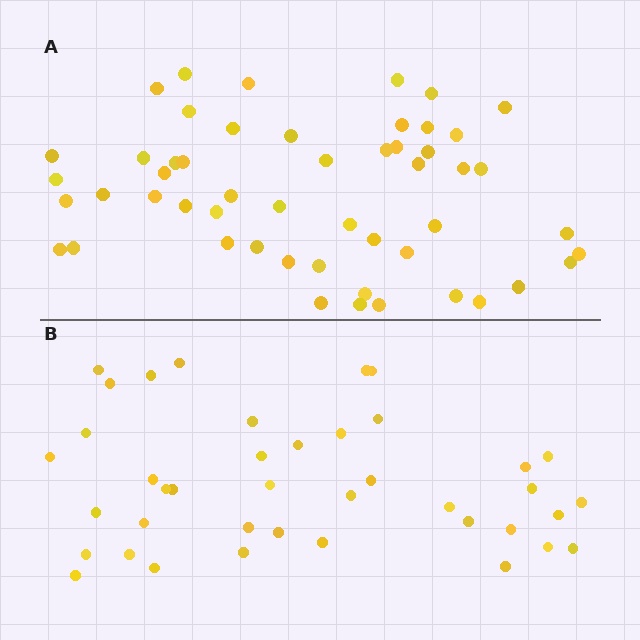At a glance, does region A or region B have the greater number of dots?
Region A (the top region) has more dots.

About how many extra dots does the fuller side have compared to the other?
Region A has roughly 12 or so more dots than region B.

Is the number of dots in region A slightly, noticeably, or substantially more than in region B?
Region A has noticeably more, but not dramatically so. The ratio is roughly 1.3 to 1.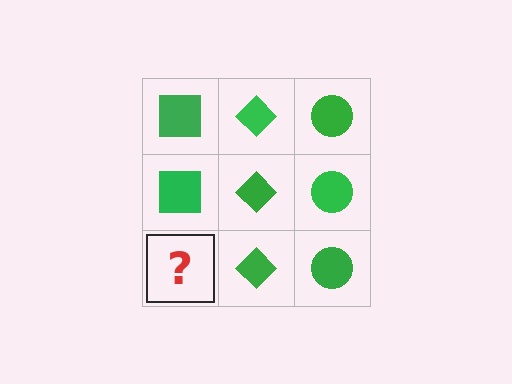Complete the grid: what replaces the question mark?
The question mark should be replaced with a green square.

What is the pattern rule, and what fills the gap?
The rule is that each column has a consistent shape. The gap should be filled with a green square.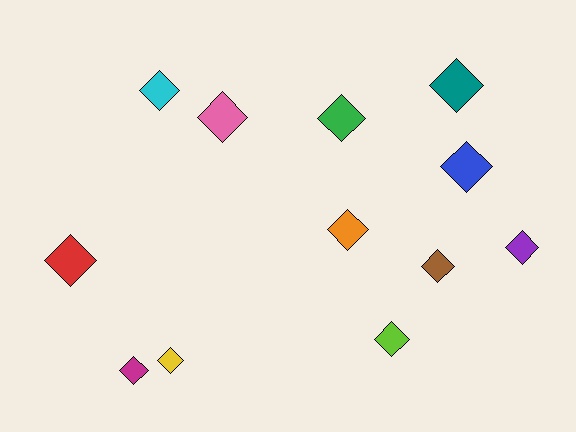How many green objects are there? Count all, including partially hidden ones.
There is 1 green object.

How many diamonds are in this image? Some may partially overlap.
There are 12 diamonds.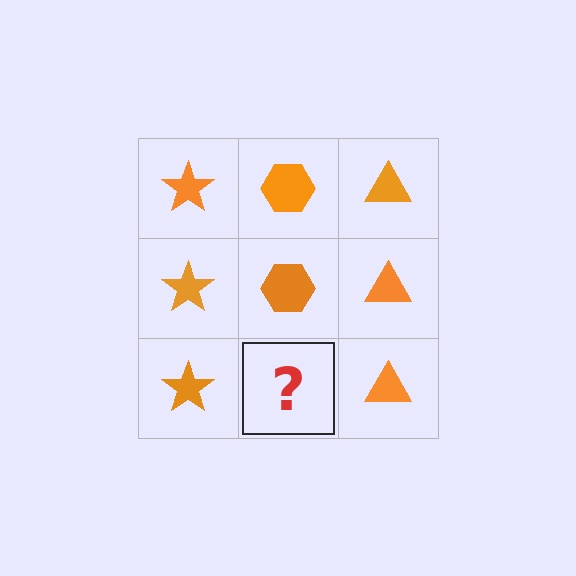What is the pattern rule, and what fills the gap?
The rule is that each column has a consistent shape. The gap should be filled with an orange hexagon.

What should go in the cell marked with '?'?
The missing cell should contain an orange hexagon.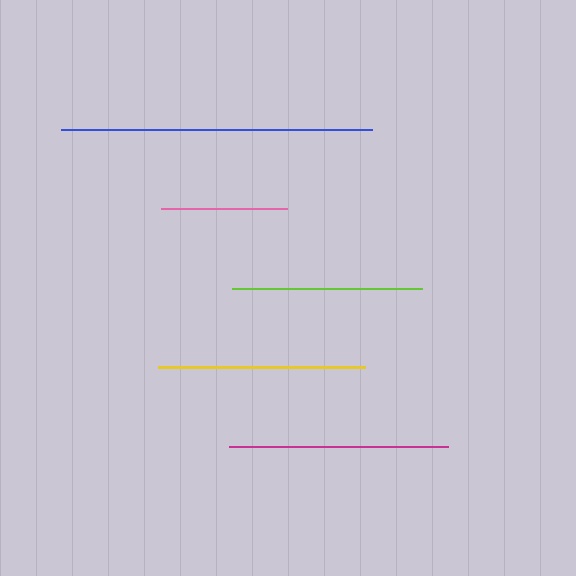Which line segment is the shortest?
The pink line is the shortest at approximately 126 pixels.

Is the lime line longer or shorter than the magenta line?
The magenta line is longer than the lime line.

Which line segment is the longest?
The blue line is the longest at approximately 311 pixels.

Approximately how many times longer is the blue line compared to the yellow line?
The blue line is approximately 1.5 times the length of the yellow line.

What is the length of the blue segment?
The blue segment is approximately 311 pixels long.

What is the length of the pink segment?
The pink segment is approximately 126 pixels long.